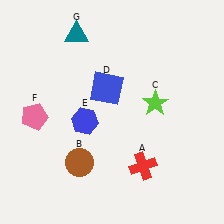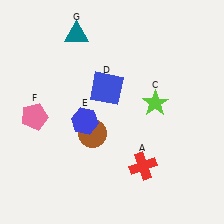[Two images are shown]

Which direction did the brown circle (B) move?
The brown circle (B) moved up.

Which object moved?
The brown circle (B) moved up.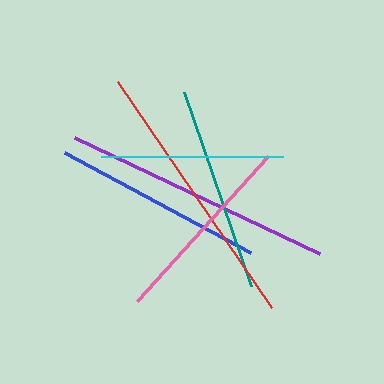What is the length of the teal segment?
The teal segment is approximately 206 pixels long.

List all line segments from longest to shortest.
From longest to shortest: red, purple, blue, teal, pink, cyan.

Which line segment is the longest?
The red line is the longest at approximately 273 pixels.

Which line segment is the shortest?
The cyan line is the shortest at approximately 182 pixels.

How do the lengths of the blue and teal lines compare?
The blue and teal lines are approximately the same length.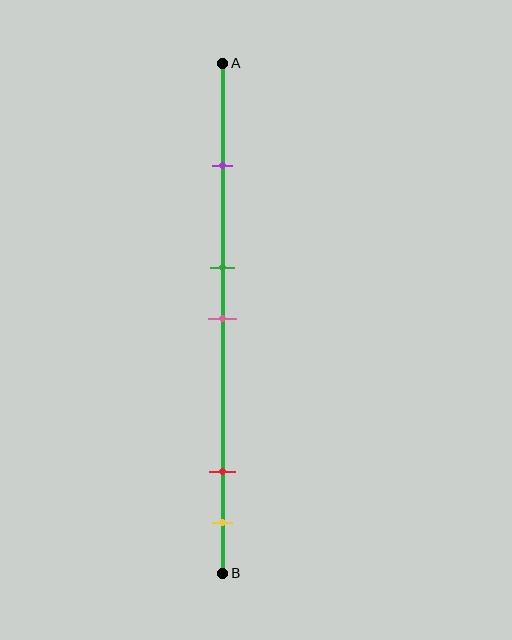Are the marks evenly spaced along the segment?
No, the marks are not evenly spaced.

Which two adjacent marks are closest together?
The green and pink marks are the closest adjacent pair.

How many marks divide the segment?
There are 5 marks dividing the segment.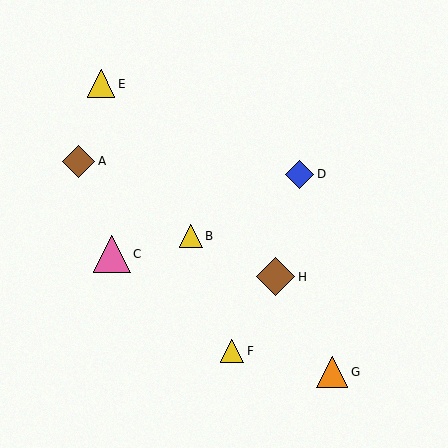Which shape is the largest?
The brown diamond (labeled H) is the largest.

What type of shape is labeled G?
Shape G is an orange triangle.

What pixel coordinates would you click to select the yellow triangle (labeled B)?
Click at (191, 236) to select the yellow triangle B.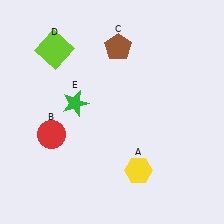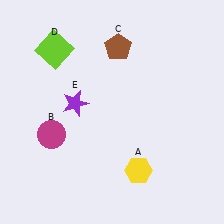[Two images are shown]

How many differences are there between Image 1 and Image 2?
There are 2 differences between the two images.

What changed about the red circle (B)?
In Image 1, B is red. In Image 2, it changed to magenta.